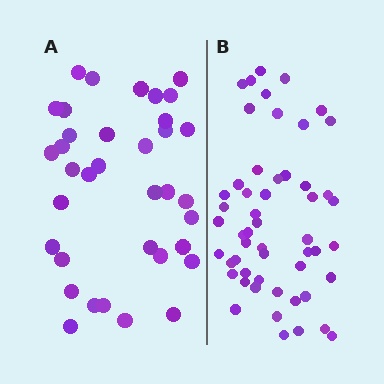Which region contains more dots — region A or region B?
Region B (the right region) has more dots.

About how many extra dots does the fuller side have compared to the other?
Region B has approximately 15 more dots than region A.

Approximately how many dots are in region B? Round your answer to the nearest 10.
About 50 dots. (The exact count is 53, which rounds to 50.)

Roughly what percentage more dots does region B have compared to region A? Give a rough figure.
About 45% more.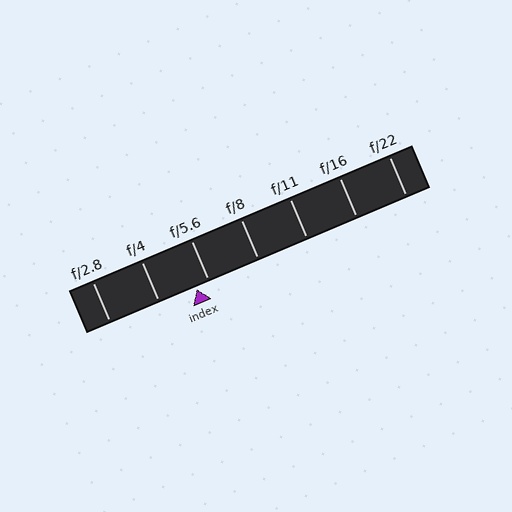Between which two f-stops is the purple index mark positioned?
The index mark is between f/4 and f/5.6.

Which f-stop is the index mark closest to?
The index mark is closest to f/5.6.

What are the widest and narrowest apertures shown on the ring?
The widest aperture shown is f/2.8 and the narrowest is f/22.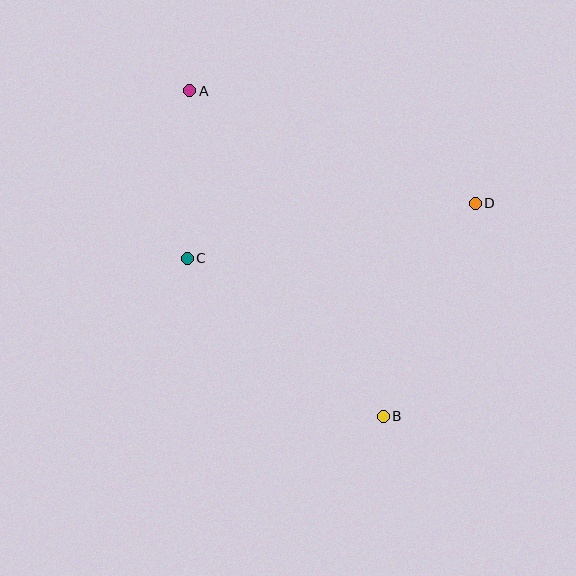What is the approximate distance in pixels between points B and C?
The distance between B and C is approximately 252 pixels.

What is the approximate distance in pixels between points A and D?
The distance between A and D is approximately 307 pixels.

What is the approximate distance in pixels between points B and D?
The distance between B and D is approximately 232 pixels.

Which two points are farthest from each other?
Points A and B are farthest from each other.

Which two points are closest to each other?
Points A and C are closest to each other.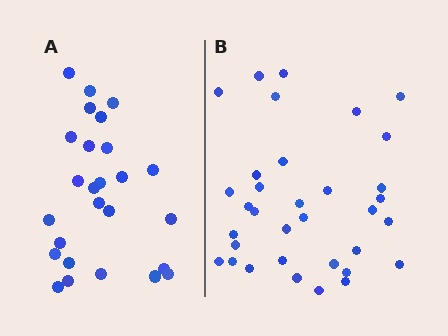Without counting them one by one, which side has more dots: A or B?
Region B (the right region) has more dots.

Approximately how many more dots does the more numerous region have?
Region B has roughly 8 or so more dots than region A.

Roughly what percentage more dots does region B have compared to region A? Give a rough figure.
About 30% more.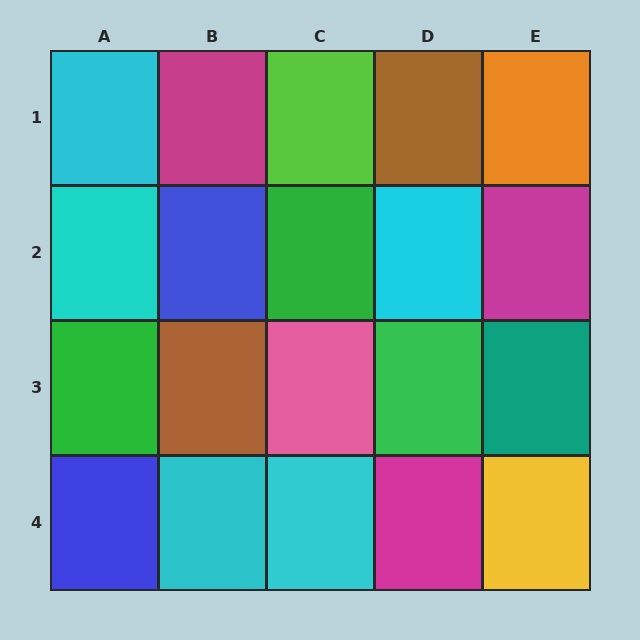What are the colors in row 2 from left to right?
Cyan, blue, green, cyan, magenta.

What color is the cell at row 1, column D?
Brown.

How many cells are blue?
2 cells are blue.